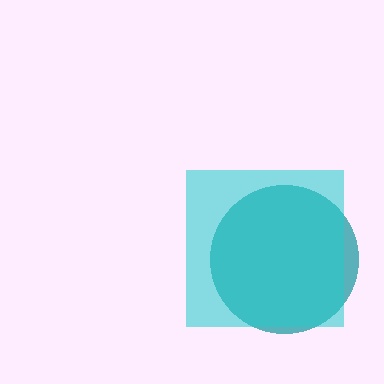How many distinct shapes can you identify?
There are 2 distinct shapes: a teal circle, a cyan square.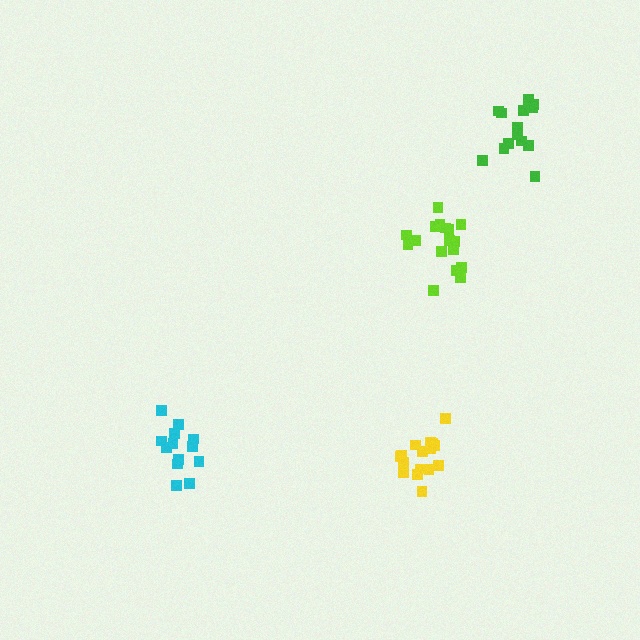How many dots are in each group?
Group 1: 13 dots, Group 2: 17 dots, Group 3: 16 dots, Group 4: 14 dots (60 total).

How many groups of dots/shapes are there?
There are 4 groups.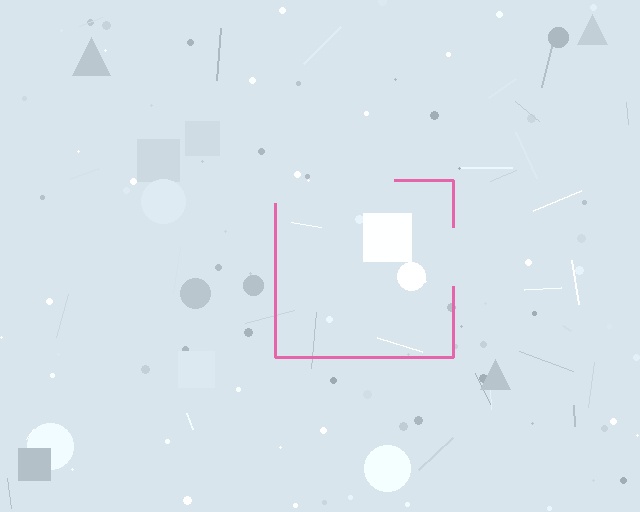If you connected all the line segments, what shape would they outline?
They would outline a square.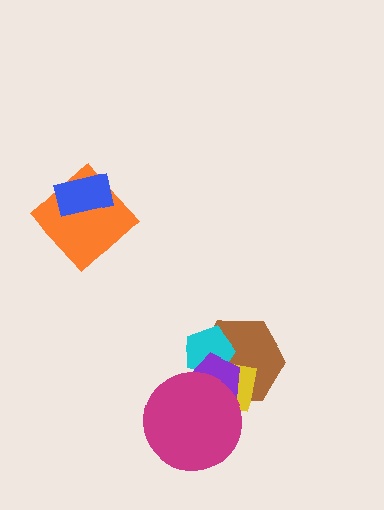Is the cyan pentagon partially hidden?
Yes, it is partially covered by another shape.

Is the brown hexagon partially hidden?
Yes, it is partially covered by another shape.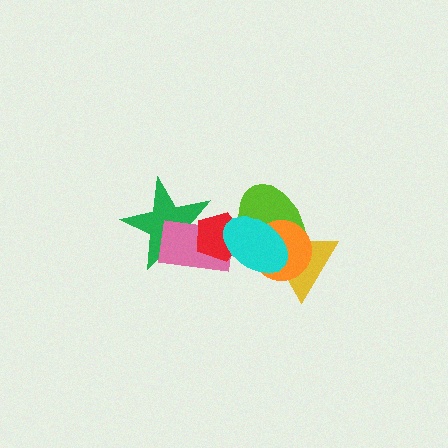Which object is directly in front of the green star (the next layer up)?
The pink rectangle is directly in front of the green star.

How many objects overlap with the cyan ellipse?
5 objects overlap with the cyan ellipse.